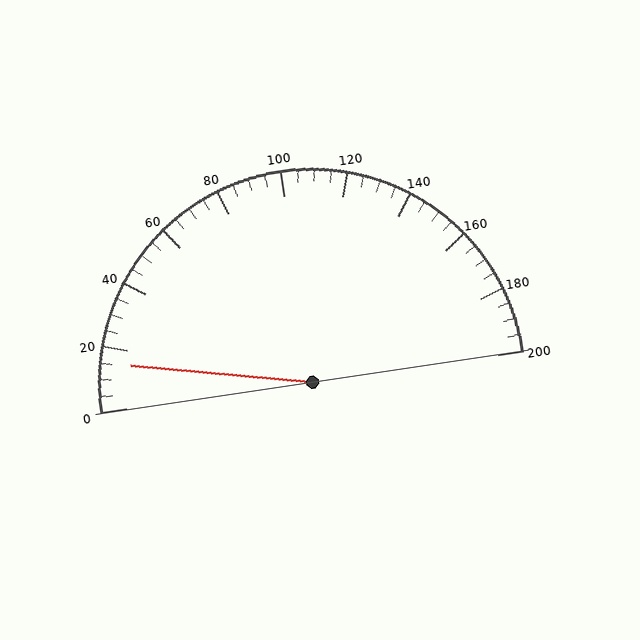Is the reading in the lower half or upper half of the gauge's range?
The reading is in the lower half of the range (0 to 200).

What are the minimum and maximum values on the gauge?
The gauge ranges from 0 to 200.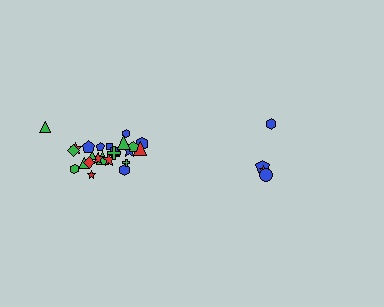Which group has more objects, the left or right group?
The left group.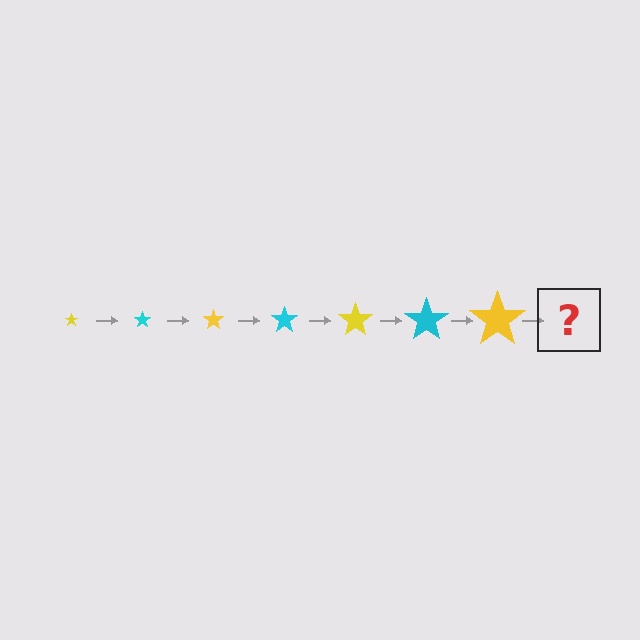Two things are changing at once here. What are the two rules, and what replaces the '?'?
The two rules are that the star grows larger each step and the color cycles through yellow and cyan. The '?' should be a cyan star, larger than the previous one.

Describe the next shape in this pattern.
It should be a cyan star, larger than the previous one.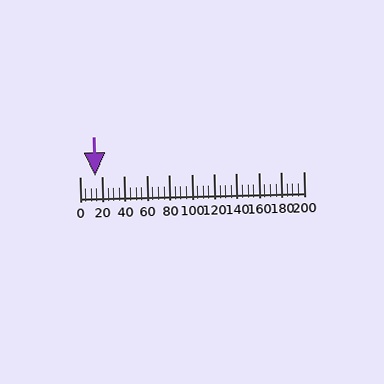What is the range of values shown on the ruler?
The ruler shows values from 0 to 200.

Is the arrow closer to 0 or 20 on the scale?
The arrow is closer to 20.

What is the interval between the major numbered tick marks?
The major tick marks are spaced 20 units apart.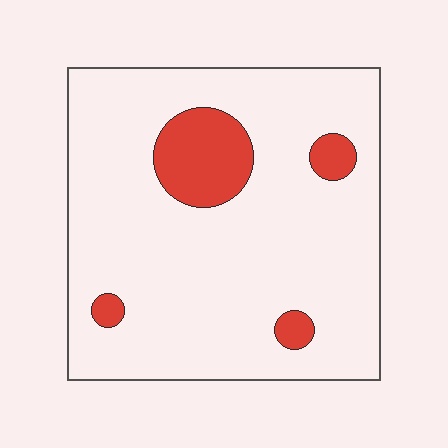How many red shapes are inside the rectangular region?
4.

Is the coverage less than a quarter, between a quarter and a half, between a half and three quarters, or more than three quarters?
Less than a quarter.